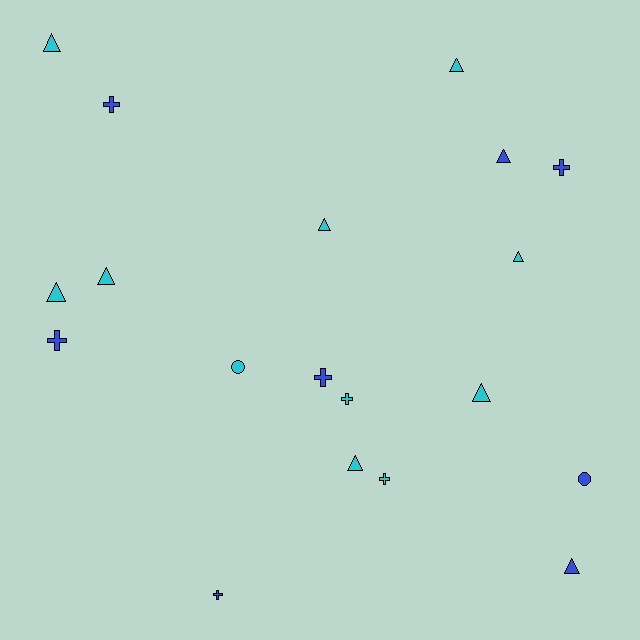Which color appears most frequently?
Cyan, with 11 objects.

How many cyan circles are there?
There is 1 cyan circle.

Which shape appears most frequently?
Triangle, with 10 objects.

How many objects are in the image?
There are 19 objects.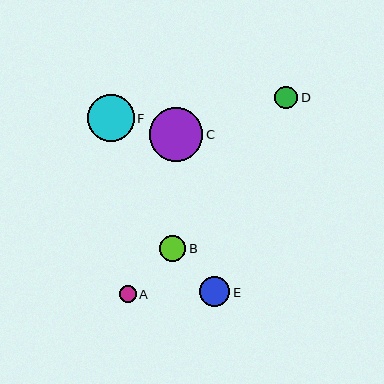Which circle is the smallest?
Circle A is the smallest with a size of approximately 17 pixels.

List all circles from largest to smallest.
From largest to smallest: C, F, E, B, D, A.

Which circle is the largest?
Circle C is the largest with a size of approximately 53 pixels.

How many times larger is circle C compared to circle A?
Circle C is approximately 3.1 times the size of circle A.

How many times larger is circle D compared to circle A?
Circle D is approximately 1.3 times the size of circle A.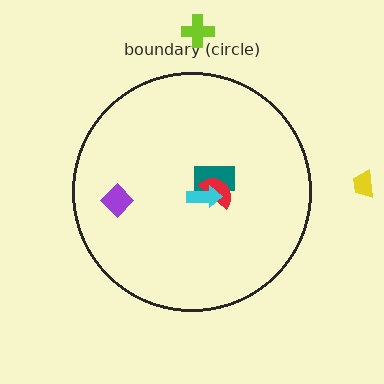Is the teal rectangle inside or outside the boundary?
Inside.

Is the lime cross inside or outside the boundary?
Outside.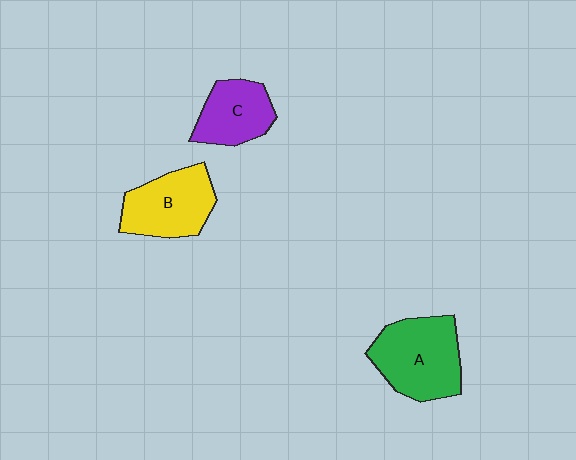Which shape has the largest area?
Shape A (green).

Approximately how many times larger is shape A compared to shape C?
Approximately 1.5 times.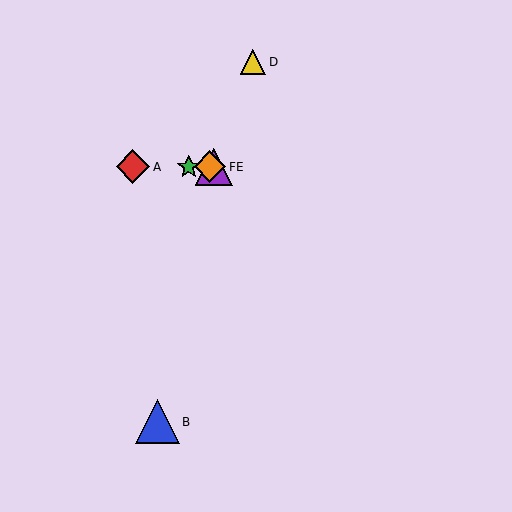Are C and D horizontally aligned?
No, C is at y≈167 and D is at y≈62.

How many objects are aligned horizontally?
4 objects (A, C, E, F) are aligned horizontally.